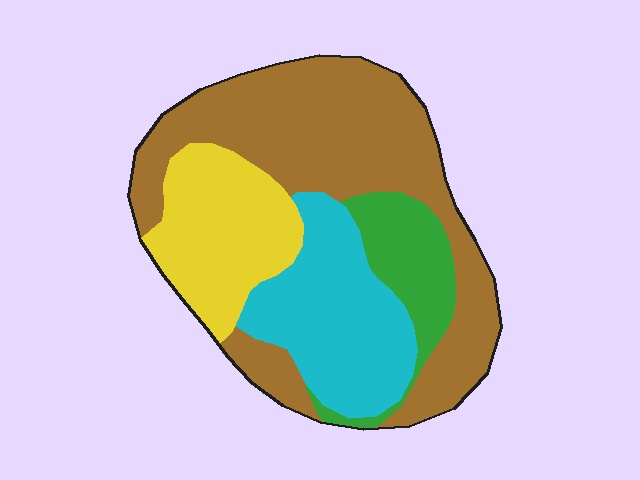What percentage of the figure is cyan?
Cyan covers around 25% of the figure.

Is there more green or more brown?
Brown.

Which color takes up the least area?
Green, at roughly 10%.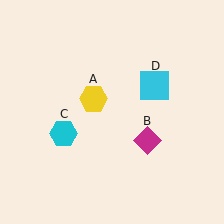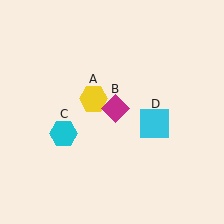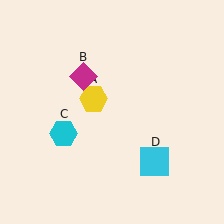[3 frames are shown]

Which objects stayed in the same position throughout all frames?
Yellow hexagon (object A) and cyan hexagon (object C) remained stationary.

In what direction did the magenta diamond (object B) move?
The magenta diamond (object B) moved up and to the left.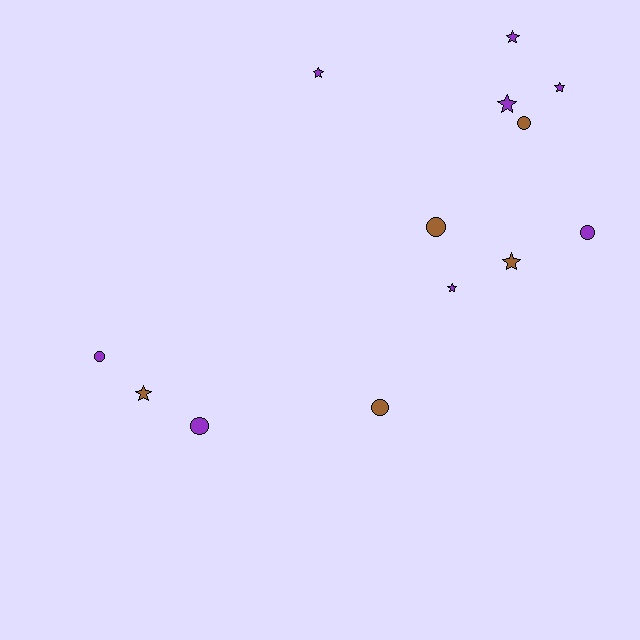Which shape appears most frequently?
Star, with 7 objects.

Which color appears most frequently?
Purple, with 8 objects.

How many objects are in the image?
There are 13 objects.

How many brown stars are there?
There are 2 brown stars.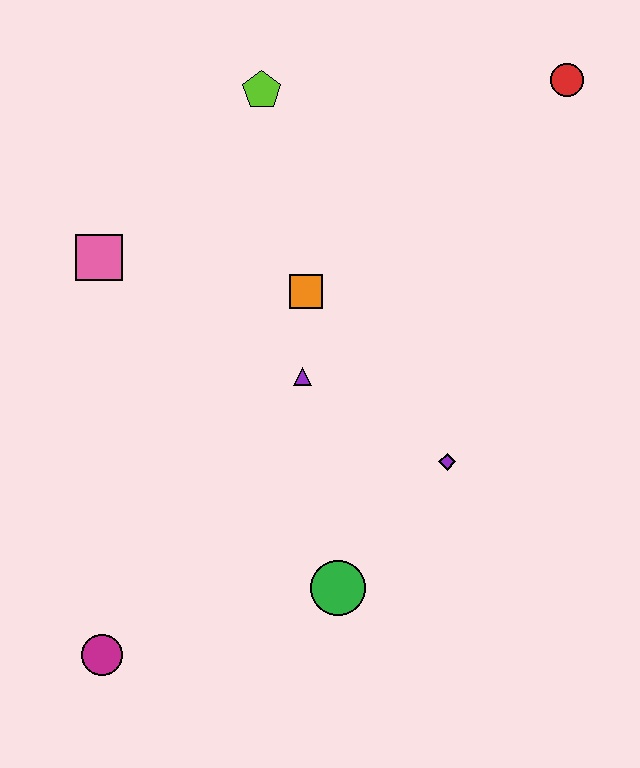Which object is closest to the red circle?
The lime pentagon is closest to the red circle.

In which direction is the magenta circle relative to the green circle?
The magenta circle is to the left of the green circle.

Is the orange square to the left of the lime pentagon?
No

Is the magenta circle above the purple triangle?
No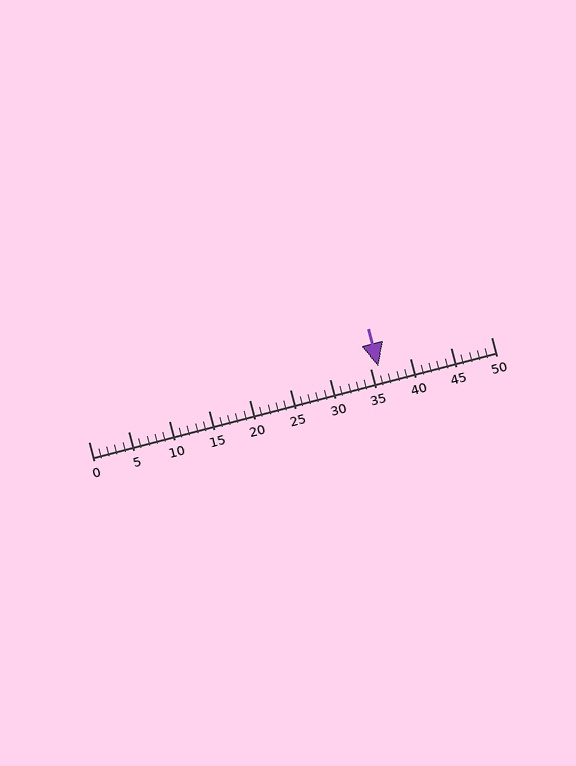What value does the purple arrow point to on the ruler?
The purple arrow points to approximately 36.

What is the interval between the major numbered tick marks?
The major tick marks are spaced 5 units apart.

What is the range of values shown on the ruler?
The ruler shows values from 0 to 50.